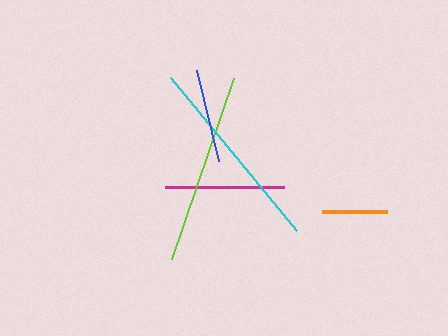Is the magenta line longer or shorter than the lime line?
The lime line is longer than the magenta line.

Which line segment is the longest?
The cyan line is the longest at approximately 198 pixels.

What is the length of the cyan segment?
The cyan segment is approximately 198 pixels long.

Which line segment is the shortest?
The orange line is the shortest at approximately 65 pixels.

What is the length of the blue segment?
The blue segment is approximately 94 pixels long.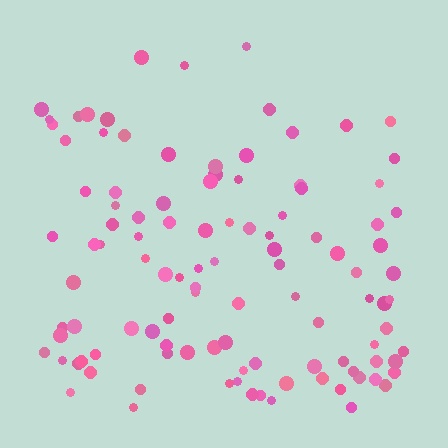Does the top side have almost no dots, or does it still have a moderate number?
Still a moderate number, just noticeably fewer than the bottom.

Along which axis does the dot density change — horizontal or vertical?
Vertical.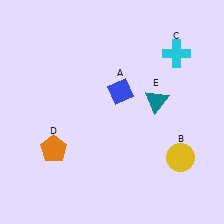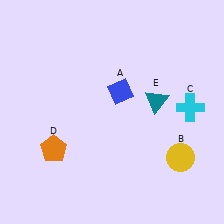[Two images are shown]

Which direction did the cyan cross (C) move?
The cyan cross (C) moved down.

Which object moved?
The cyan cross (C) moved down.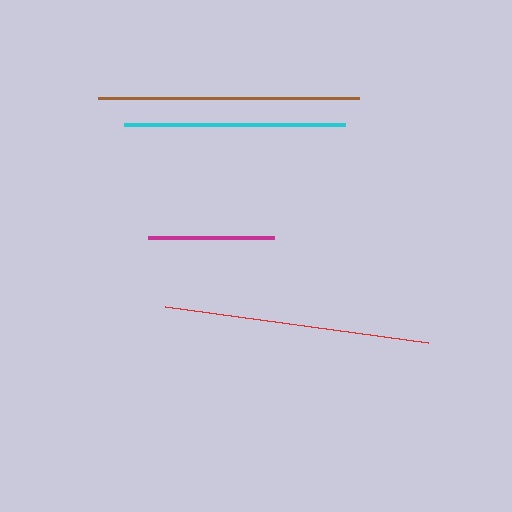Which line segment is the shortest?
The magenta line is the shortest at approximately 126 pixels.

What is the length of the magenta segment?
The magenta segment is approximately 126 pixels long.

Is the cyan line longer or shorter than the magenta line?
The cyan line is longer than the magenta line.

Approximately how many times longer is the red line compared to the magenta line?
The red line is approximately 2.1 times the length of the magenta line.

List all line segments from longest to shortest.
From longest to shortest: red, brown, cyan, magenta.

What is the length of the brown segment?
The brown segment is approximately 261 pixels long.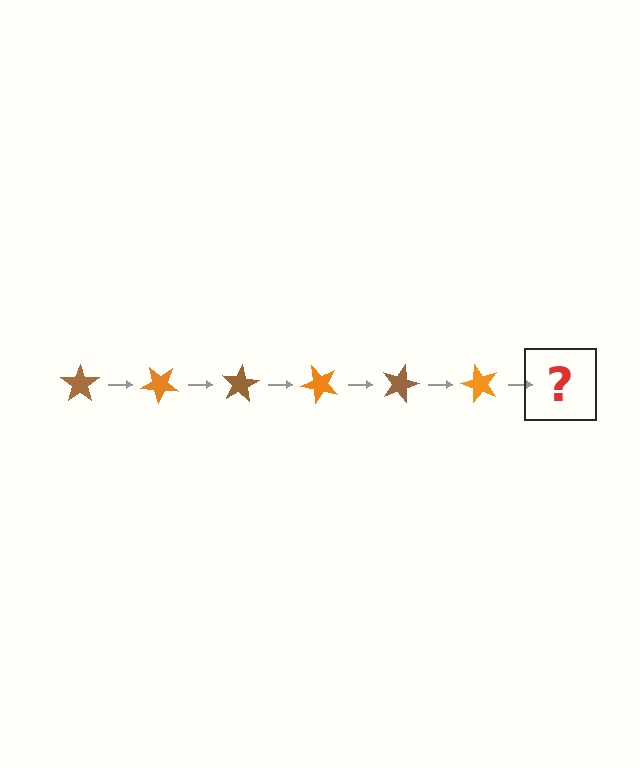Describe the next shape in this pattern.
It should be a brown star, rotated 240 degrees from the start.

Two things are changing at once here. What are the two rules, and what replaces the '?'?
The two rules are that it rotates 40 degrees each step and the color cycles through brown and orange. The '?' should be a brown star, rotated 240 degrees from the start.